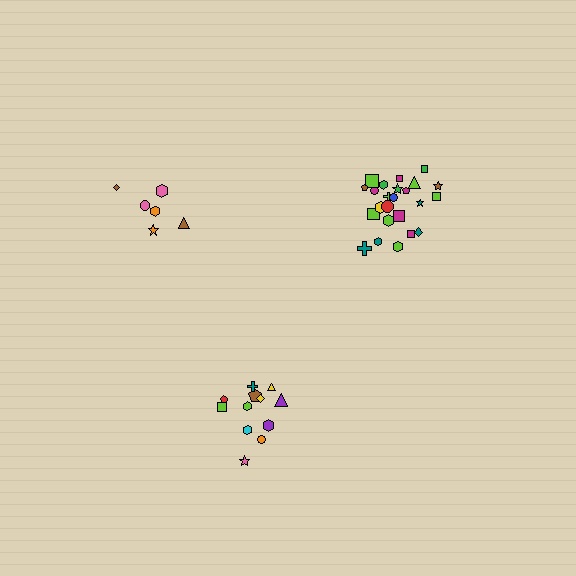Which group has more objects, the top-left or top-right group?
The top-right group.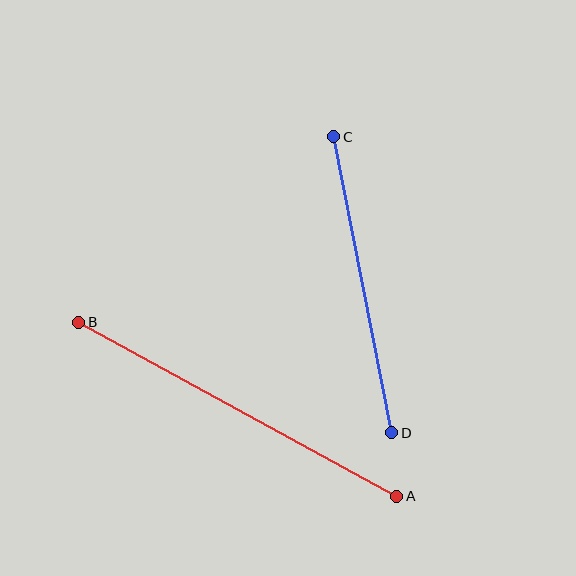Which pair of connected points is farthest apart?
Points A and B are farthest apart.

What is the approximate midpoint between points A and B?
The midpoint is at approximately (238, 409) pixels.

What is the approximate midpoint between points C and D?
The midpoint is at approximately (363, 285) pixels.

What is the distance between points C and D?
The distance is approximately 302 pixels.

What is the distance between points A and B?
The distance is approximately 363 pixels.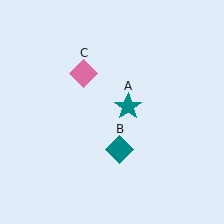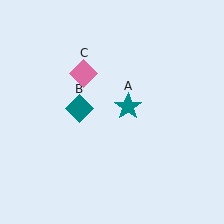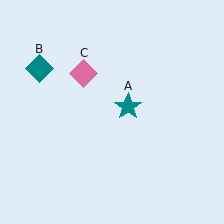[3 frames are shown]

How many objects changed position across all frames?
1 object changed position: teal diamond (object B).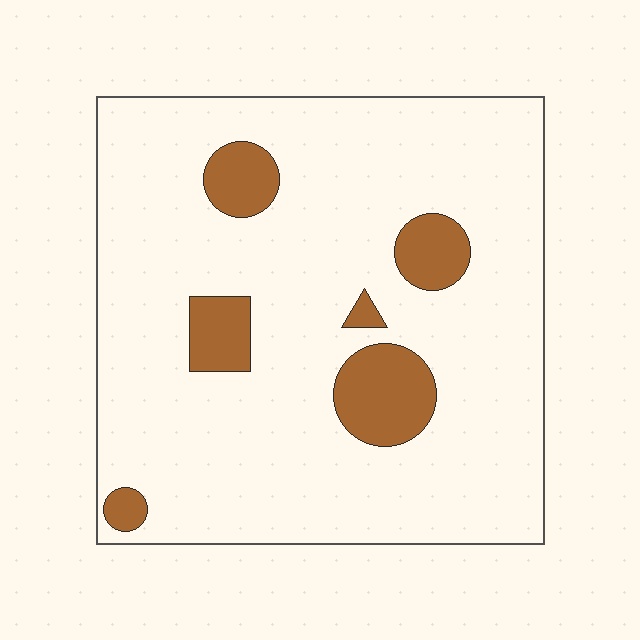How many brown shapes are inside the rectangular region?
6.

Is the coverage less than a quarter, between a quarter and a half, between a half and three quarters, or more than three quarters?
Less than a quarter.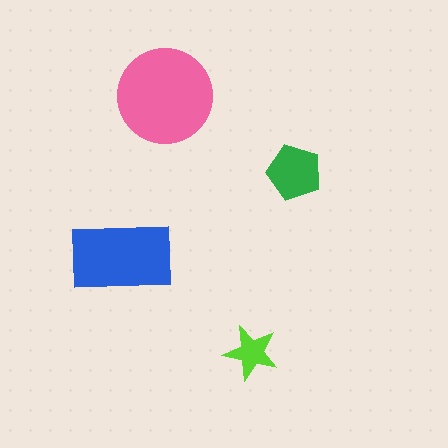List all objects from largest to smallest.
The pink circle, the blue rectangle, the green pentagon, the lime star.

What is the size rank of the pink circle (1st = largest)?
1st.